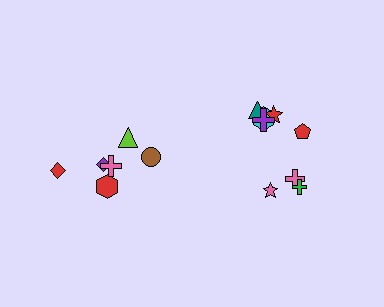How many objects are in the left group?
There are 6 objects.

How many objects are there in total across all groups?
There are 14 objects.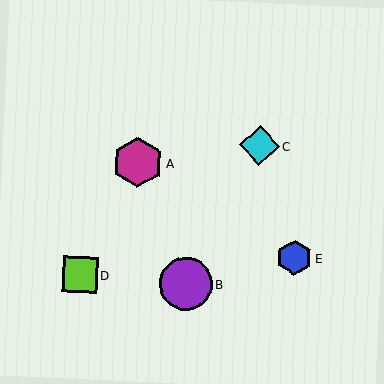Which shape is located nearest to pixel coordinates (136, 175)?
The magenta hexagon (labeled A) at (138, 162) is nearest to that location.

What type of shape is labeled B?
Shape B is a purple circle.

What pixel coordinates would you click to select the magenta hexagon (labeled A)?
Click at (138, 162) to select the magenta hexagon A.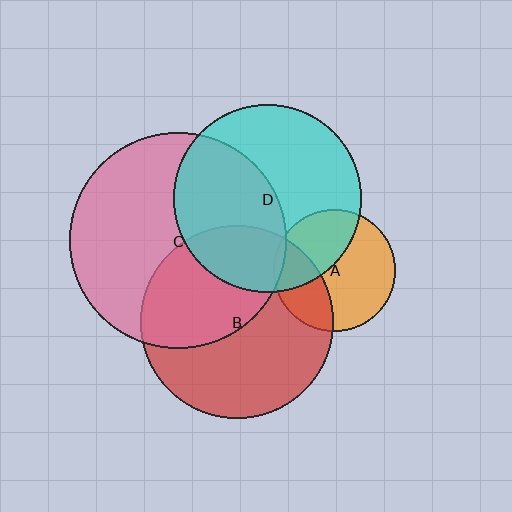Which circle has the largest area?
Circle C (pink).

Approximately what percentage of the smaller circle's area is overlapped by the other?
Approximately 30%.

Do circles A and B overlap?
Yes.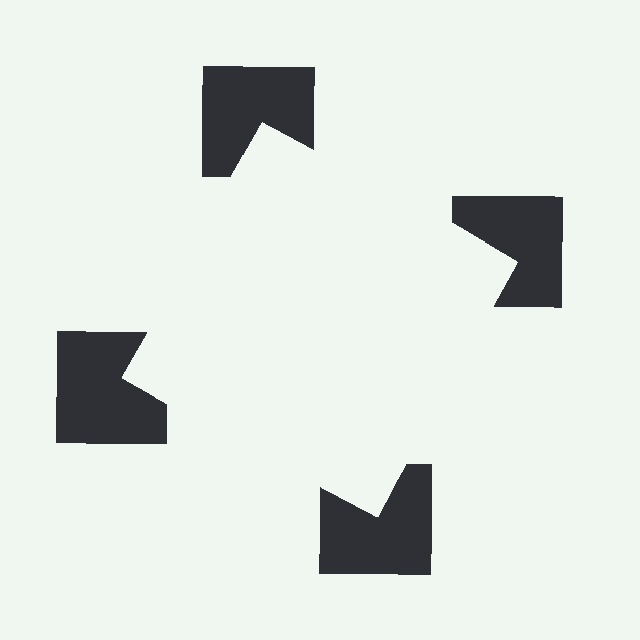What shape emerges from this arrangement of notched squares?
An illusory square — its edges are inferred from the aligned wedge cuts in the notched squares, not physically drawn.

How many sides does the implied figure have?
4 sides.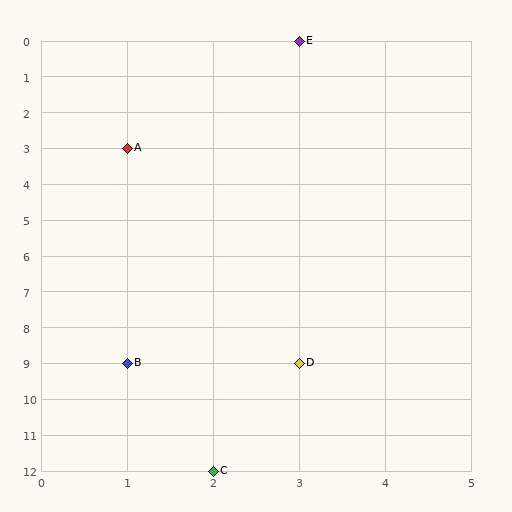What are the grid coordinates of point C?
Point C is at grid coordinates (2, 12).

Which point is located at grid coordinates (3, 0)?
Point E is at (3, 0).